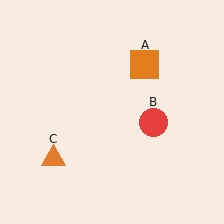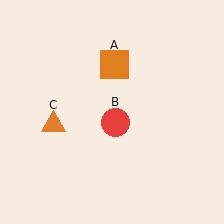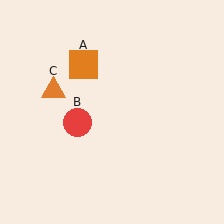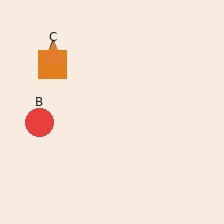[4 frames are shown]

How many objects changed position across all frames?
3 objects changed position: orange square (object A), red circle (object B), orange triangle (object C).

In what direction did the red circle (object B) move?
The red circle (object B) moved left.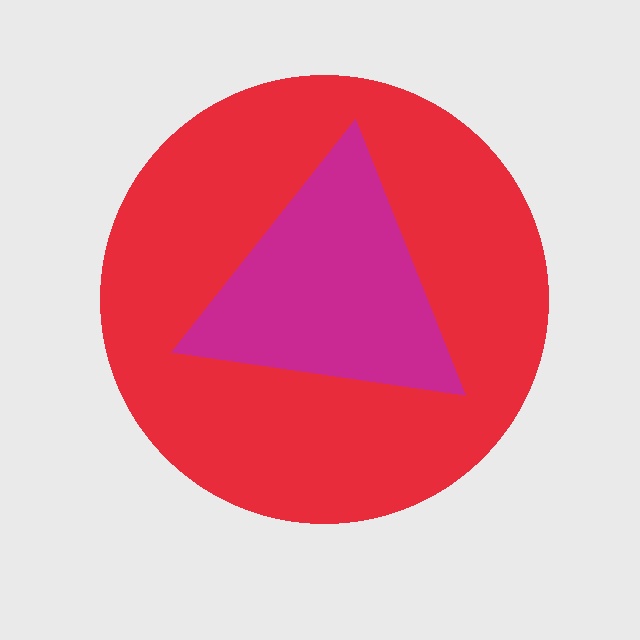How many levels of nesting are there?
2.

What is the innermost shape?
The magenta triangle.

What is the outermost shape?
The red circle.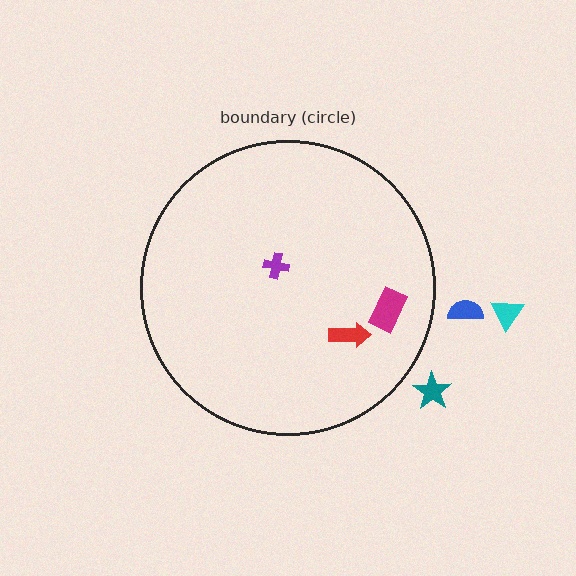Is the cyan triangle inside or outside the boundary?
Outside.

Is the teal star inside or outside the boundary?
Outside.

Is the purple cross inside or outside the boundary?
Inside.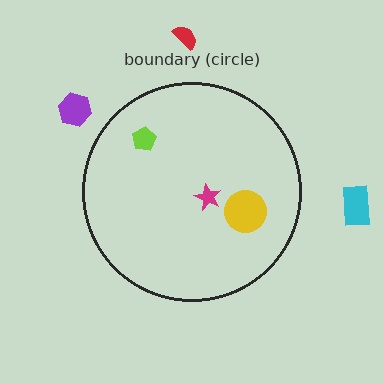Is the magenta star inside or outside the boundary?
Inside.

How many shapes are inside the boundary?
3 inside, 3 outside.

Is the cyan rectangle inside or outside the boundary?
Outside.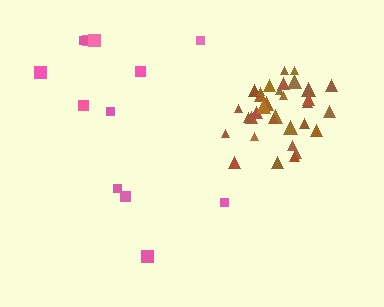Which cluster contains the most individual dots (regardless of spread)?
Brown (33).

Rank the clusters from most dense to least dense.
brown, pink.